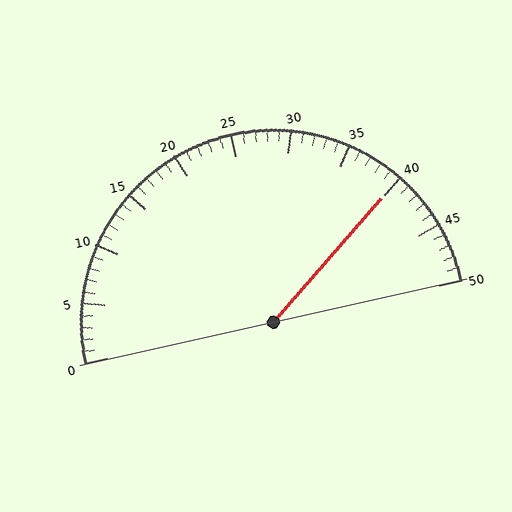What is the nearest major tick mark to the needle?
The nearest major tick mark is 40.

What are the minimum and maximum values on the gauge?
The gauge ranges from 0 to 50.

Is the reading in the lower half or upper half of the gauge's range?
The reading is in the upper half of the range (0 to 50).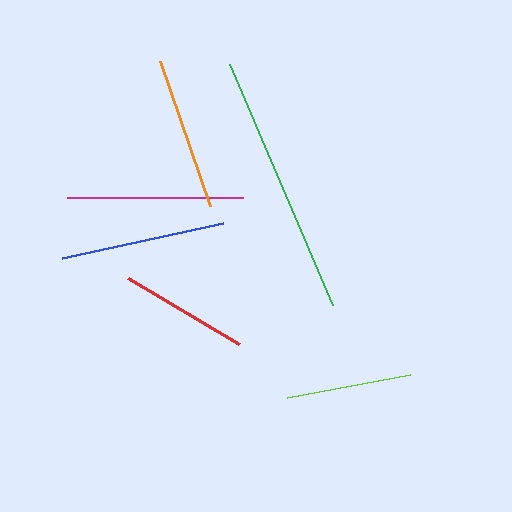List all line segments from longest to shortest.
From longest to shortest: green, magenta, blue, orange, red, lime.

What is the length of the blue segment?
The blue segment is approximately 166 pixels long.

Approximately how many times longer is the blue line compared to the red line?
The blue line is approximately 1.3 times the length of the red line.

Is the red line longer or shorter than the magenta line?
The magenta line is longer than the red line.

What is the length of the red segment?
The red segment is approximately 129 pixels long.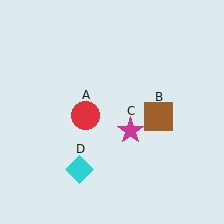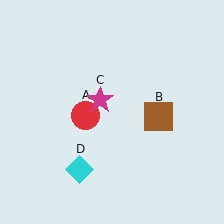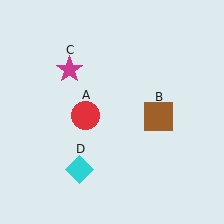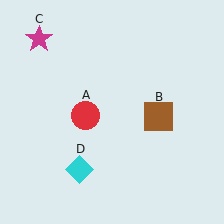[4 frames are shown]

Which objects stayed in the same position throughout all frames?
Red circle (object A) and brown square (object B) and cyan diamond (object D) remained stationary.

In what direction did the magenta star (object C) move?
The magenta star (object C) moved up and to the left.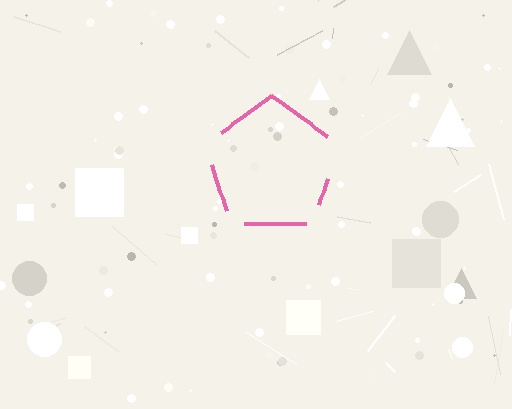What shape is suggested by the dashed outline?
The dashed outline suggests a pentagon.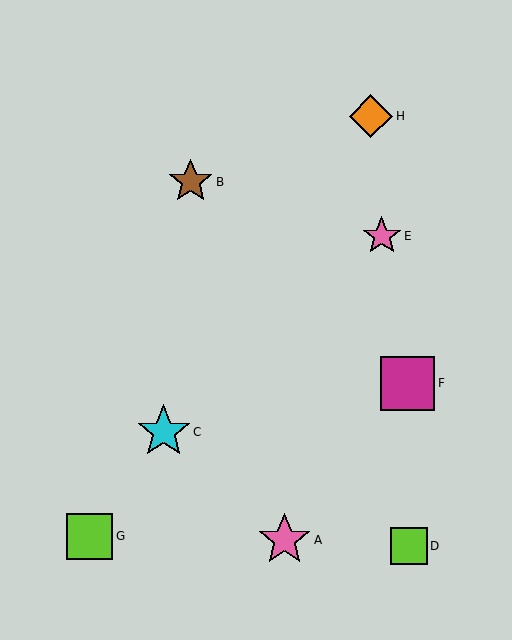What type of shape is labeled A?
Shape A is a pink star.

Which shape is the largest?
The magenta square (labeled F) is the largest.